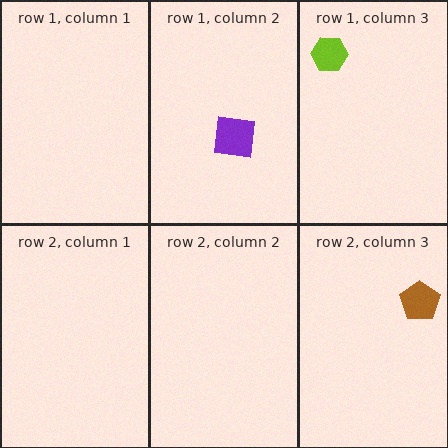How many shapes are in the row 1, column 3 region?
1.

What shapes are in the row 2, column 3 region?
The brown pentagon.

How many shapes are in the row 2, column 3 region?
1.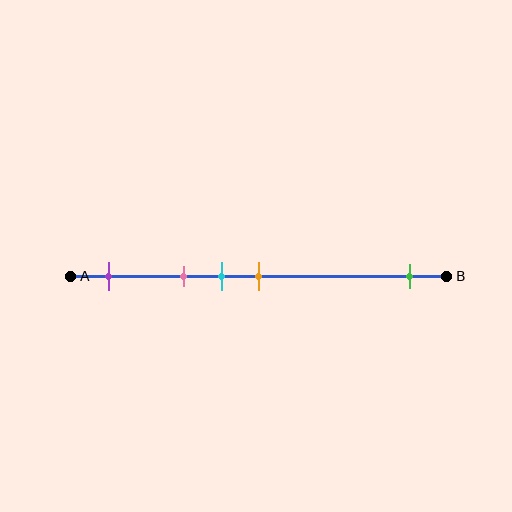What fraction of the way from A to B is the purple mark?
The purple mark is approximately 10% (0.1) of the way from A to B.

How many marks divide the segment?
There are 5 marks dividing the segment.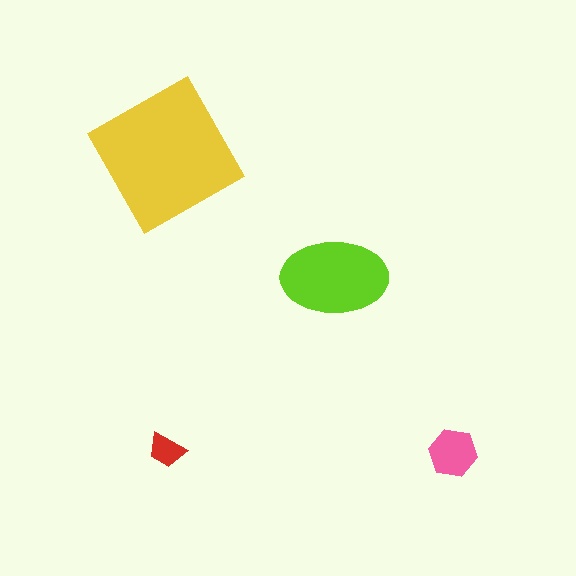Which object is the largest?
The yellow square.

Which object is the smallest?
The red trapezoid.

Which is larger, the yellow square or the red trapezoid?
The yellow square.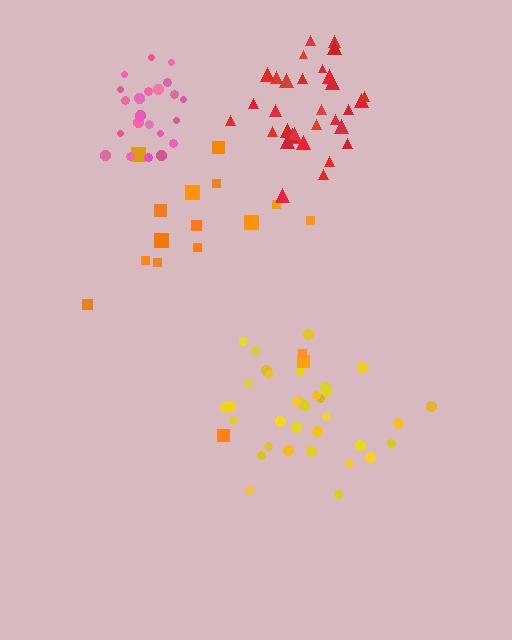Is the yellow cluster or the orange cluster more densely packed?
Yellow.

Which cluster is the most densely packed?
Red.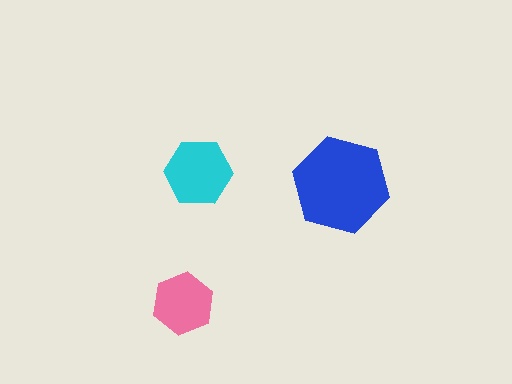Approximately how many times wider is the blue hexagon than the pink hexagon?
About 1.5 times wider.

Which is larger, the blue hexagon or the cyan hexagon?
The blue one.